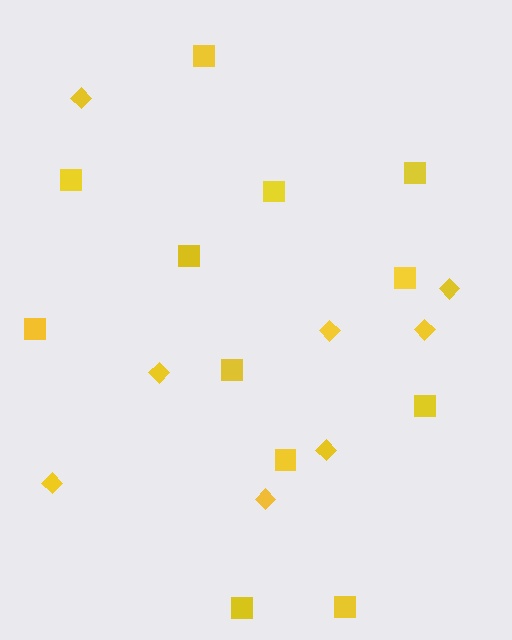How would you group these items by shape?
There are 2 groups: one group of squares (12) and one group of diamonds (8).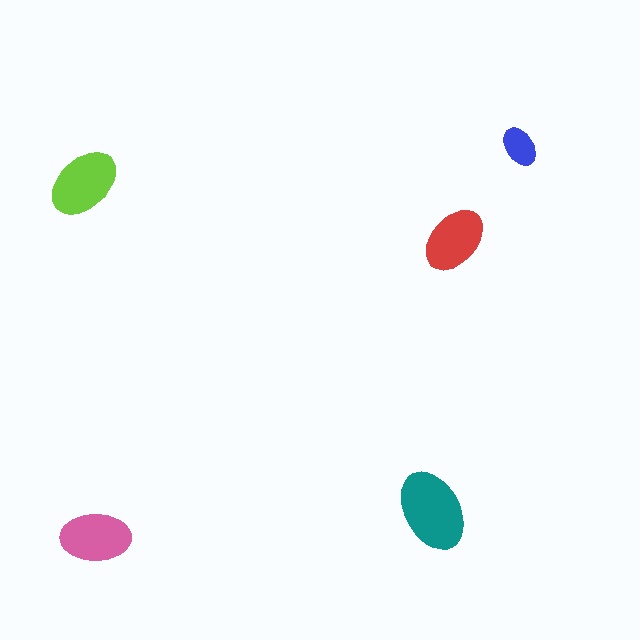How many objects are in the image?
There are 5 objects in the image.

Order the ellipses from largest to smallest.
the teal one, the lime one, the pink one, the red one, the blue one.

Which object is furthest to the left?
The lime ellipse is leftmost.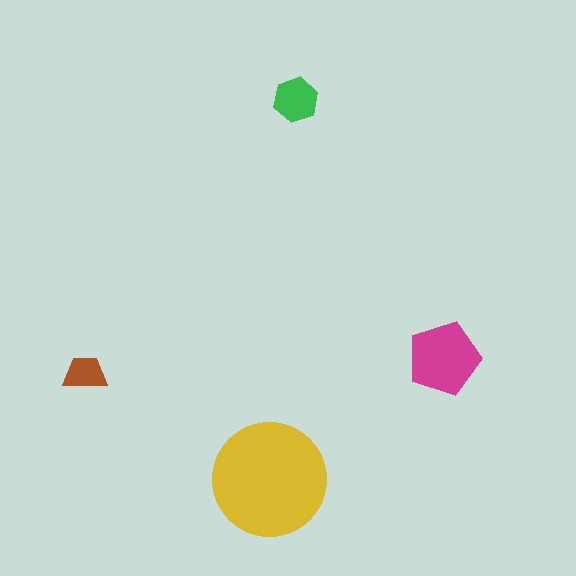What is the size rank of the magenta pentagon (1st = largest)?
2nd.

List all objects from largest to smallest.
The yellow circle, the magenta pentagon, the green hexagon, the brown trapezoid.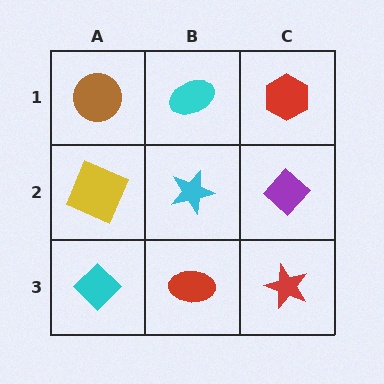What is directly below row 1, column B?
A cyan star.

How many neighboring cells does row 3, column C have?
2.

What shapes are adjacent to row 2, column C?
A red hexagon (row 1, column C), a red star (row 3, column C), a cyan star (row 2, column B).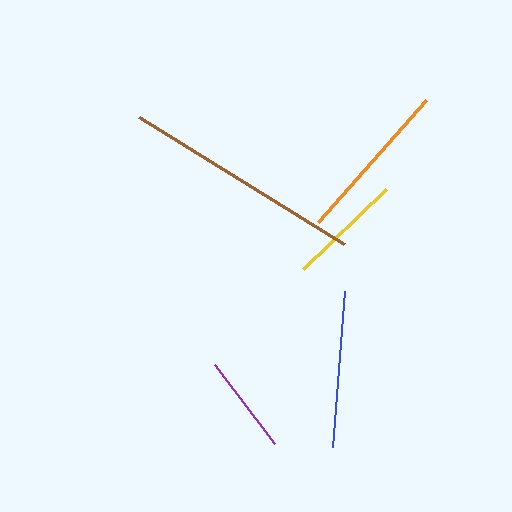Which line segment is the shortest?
The purple line is the shortest at approximately 100 pixels.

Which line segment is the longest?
The brown line is the longest at approximately 241 pixels.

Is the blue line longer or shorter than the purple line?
The blue line is longer than the purple line.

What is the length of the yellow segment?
The yellow segment is approximately 115 pixels long.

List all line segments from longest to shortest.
From longest to shortest: brown, orange, blue, yellow, purple.